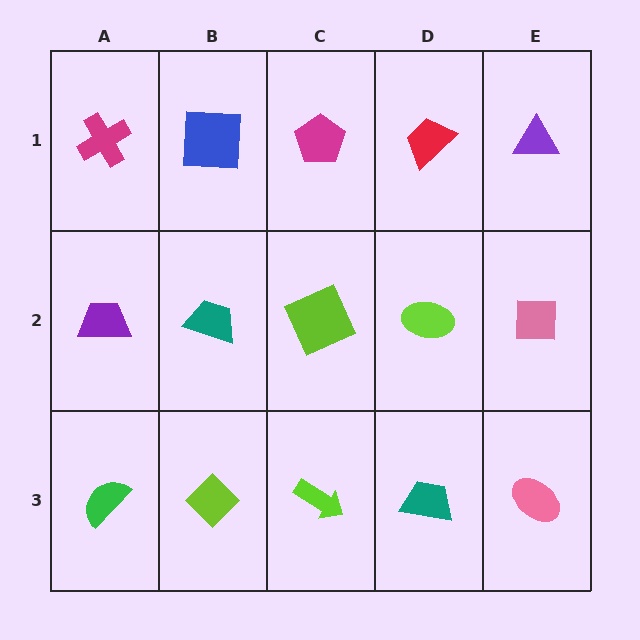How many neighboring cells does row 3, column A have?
2.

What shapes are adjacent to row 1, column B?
A teal trapezoid (row 2, column B), a magenta cross (row 1, column A), a magenta pentagon (row 1, column C).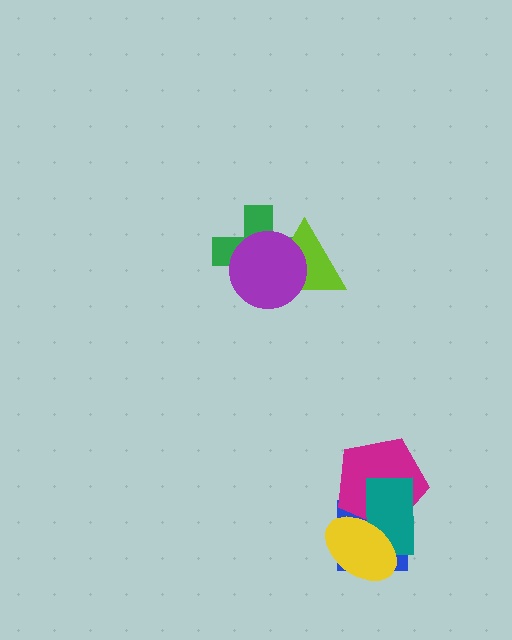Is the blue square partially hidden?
Yes, it is partially covered by another shape.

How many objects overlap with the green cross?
2 objects overlap with the green cross.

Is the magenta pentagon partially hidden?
Yes, it is partially covered by another shape.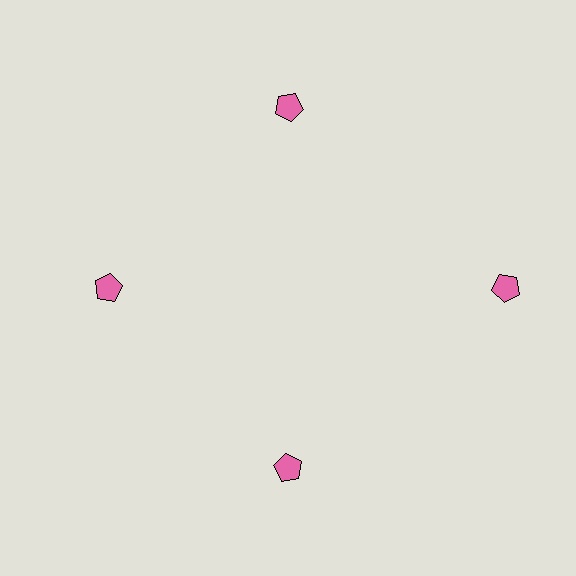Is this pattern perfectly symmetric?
No. The 4 pink pentagons are arranged in a ring, but one element near the 3 o'clock position is pushed outward from the center, breaking the 4-fold rotational symmetry.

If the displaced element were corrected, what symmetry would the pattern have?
It would have 4-fold rotational symmetry — the pattern would map onto itself every 90 degrees.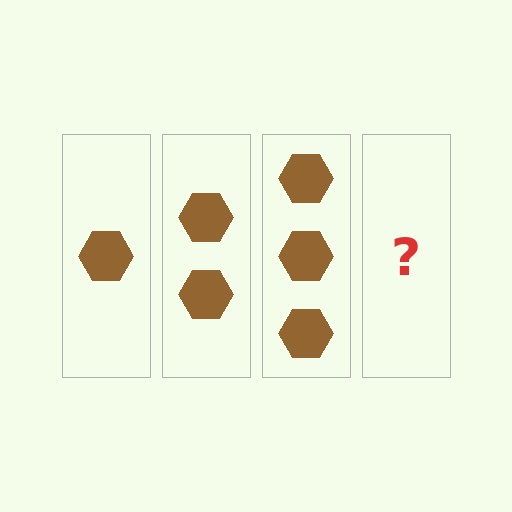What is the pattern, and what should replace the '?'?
The pattern is that each step adds one more hexagon. The '?' should be 4 hexagons.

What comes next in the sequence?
The next element should be 4 hexagons.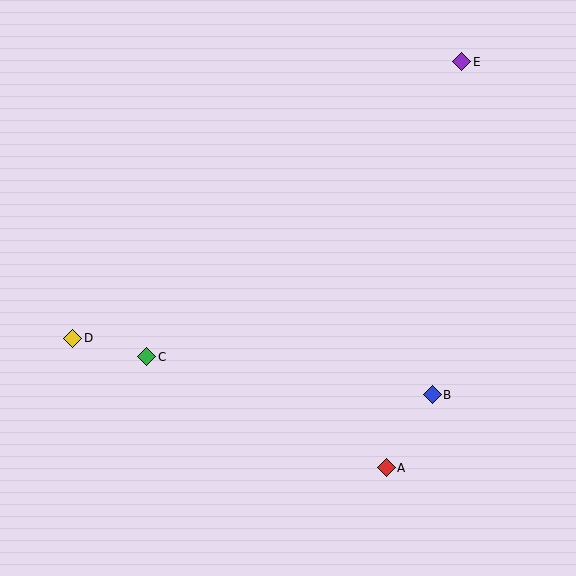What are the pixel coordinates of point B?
Point B is at (432, 395).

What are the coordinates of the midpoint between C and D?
The midpoint between C and D is at (110, 348).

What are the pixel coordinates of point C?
Point C is at (147, 357).